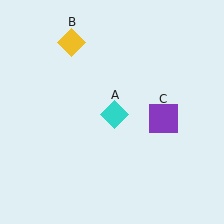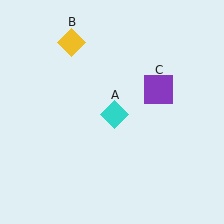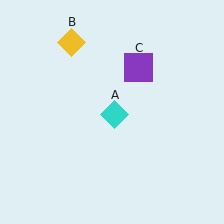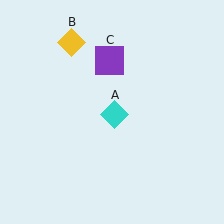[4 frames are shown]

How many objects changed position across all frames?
1 object changed position: purple square (object C).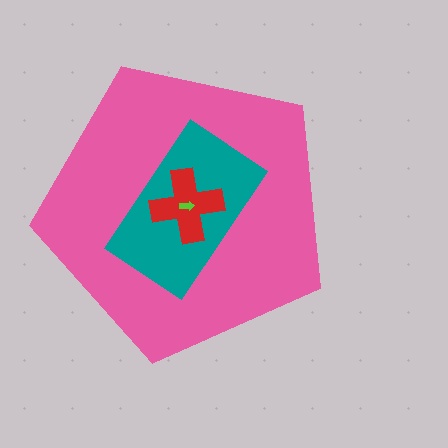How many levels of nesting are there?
4.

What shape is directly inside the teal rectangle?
The red cross.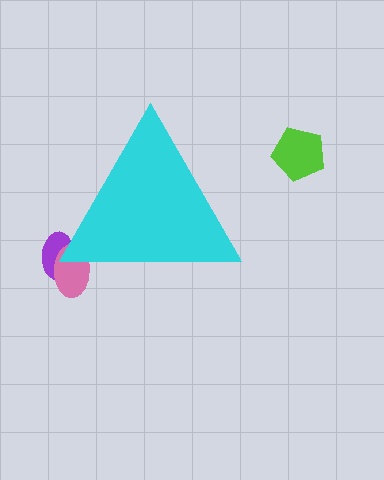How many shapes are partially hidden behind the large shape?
2 shapes are partially hidden.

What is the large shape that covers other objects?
A cyan triangle.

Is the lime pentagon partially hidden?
No, the lime pentagon is fully visible.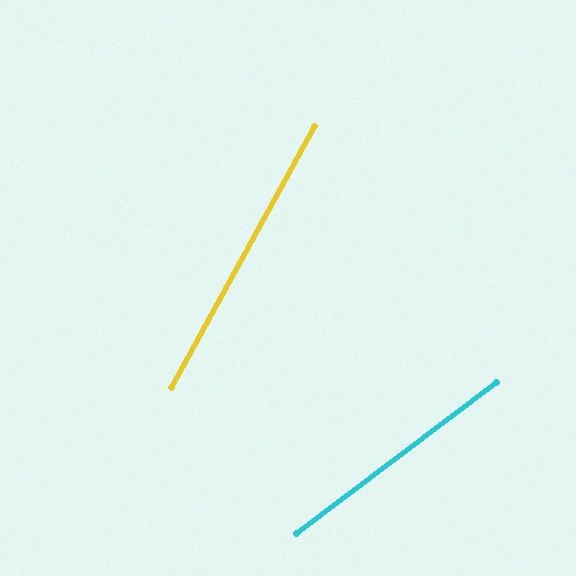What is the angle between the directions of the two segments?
Approximately 24 degrees.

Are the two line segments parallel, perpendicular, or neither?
Neither parallel nor perpendicular — they differ by about 24°.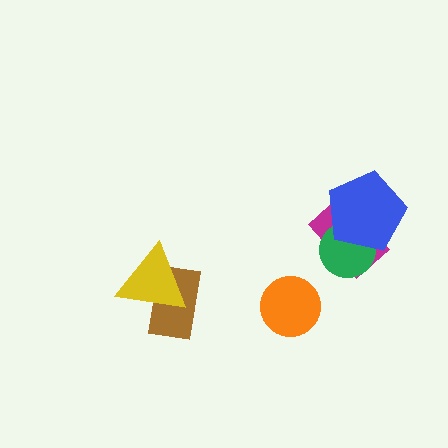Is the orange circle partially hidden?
No, no other shape covers it.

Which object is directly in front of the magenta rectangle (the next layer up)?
The green circle is directly in front of the magenta rectangle.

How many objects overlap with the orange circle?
0 objects overlap with the orange circle.